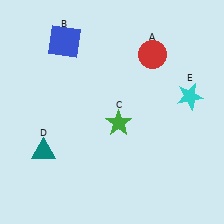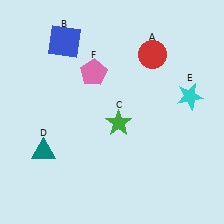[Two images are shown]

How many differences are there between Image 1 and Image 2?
There is 1 difference between the two images.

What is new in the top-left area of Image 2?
A pink pentagon (F) was added in the top-left area of Image 2.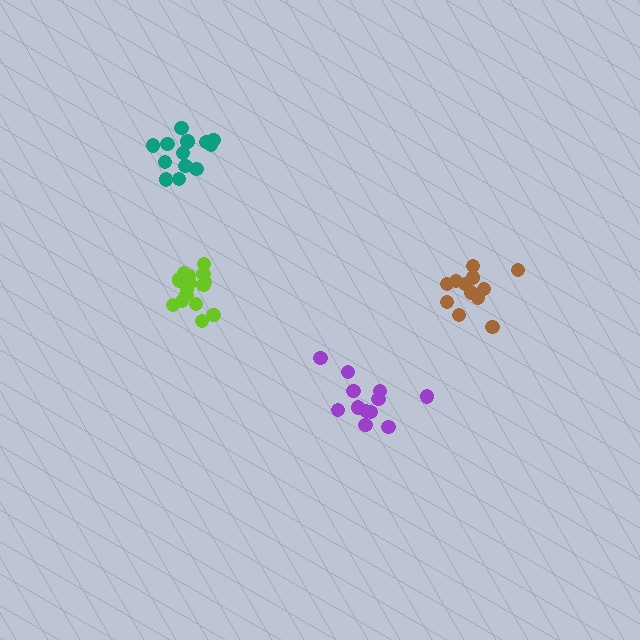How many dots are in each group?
Group 1: 12 dots, Group 2: 16 dots, Group 3: 12 dots, Group 4: 13 dots (53 total).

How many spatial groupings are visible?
There are 4 spatial groupings.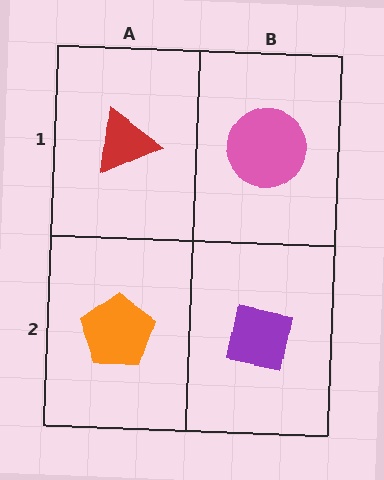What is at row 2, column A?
An orange pentagon.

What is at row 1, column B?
A pink circle.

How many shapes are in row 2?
2 shapes.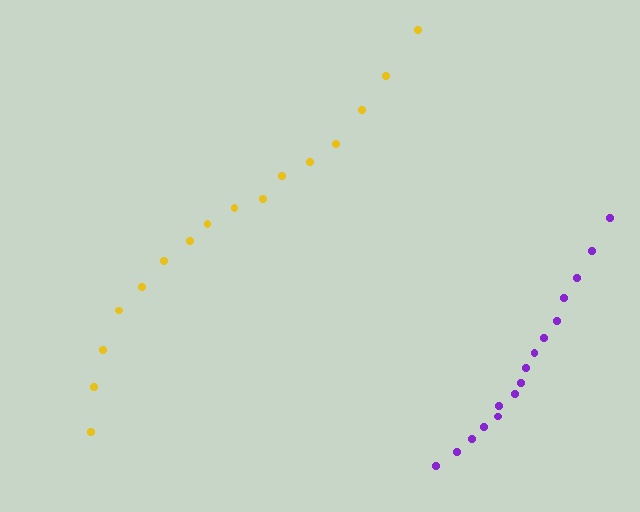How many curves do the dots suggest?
There are 2 distinct paths.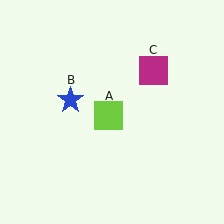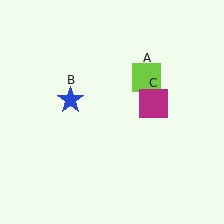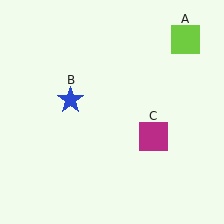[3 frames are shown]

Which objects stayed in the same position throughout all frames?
Blue star (object B) remained stationary.